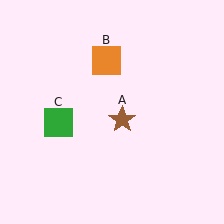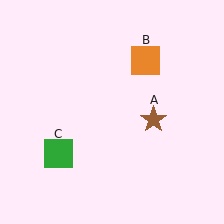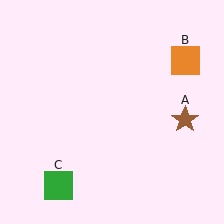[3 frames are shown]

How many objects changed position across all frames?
3 objects changed position: brown star (object A), orange square (object B), green square (object C).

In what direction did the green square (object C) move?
The green square (object C) moved down.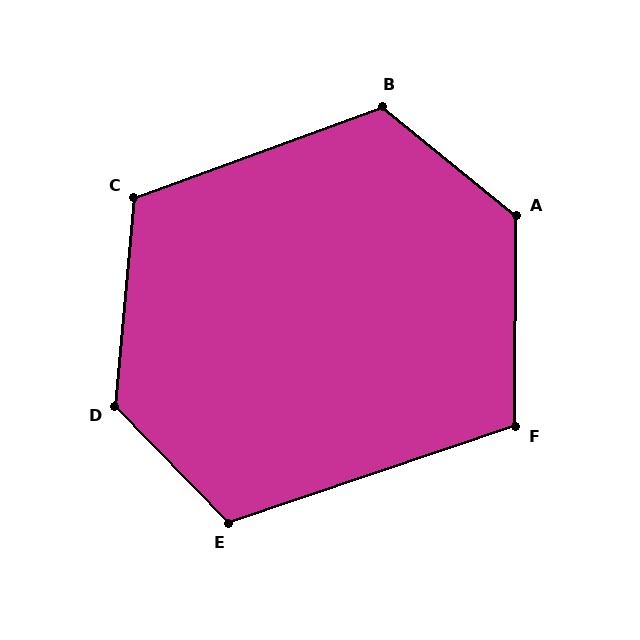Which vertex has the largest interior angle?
D, at approximately 130 degrees.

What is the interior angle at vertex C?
Approximately 115 degrees (obtuse).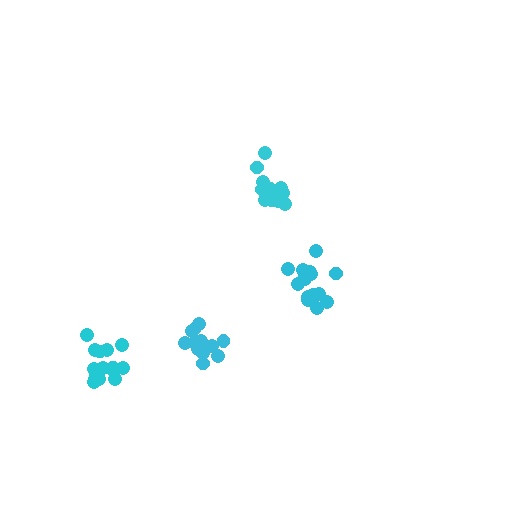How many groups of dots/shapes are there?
There are 4 groups.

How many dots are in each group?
Group 1: 13 dots, Group 2: 13 dots, Group 3: 16 dots, Group 4: 15 dots (57 total).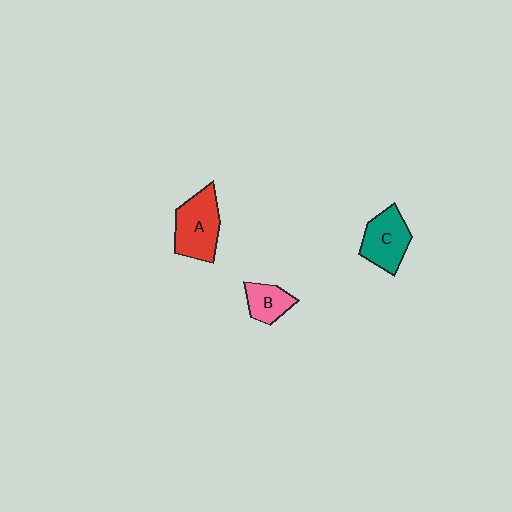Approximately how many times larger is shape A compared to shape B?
Approximately 1.8 times.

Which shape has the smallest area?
Shape B (pink).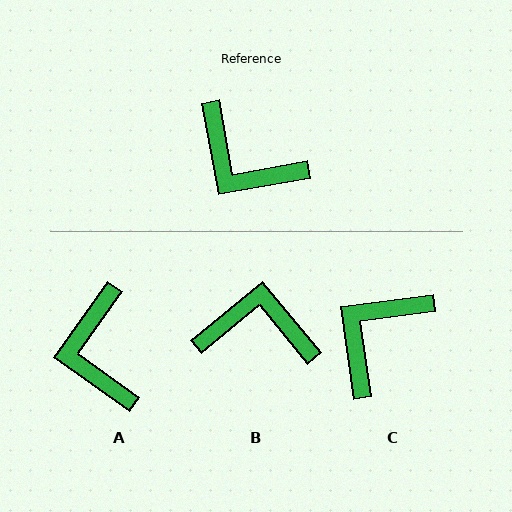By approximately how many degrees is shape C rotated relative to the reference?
Approximately 92 degrees clockwise.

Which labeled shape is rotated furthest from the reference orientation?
B, about 151 degrees away.